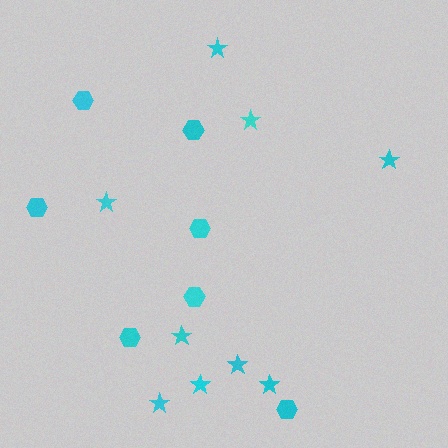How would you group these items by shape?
There are 2 groups: one group of hexagons (7) and one group of stars (9).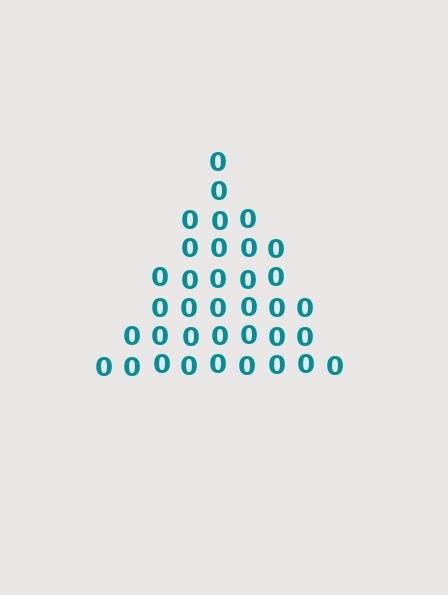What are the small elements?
The small elements are digit 0's.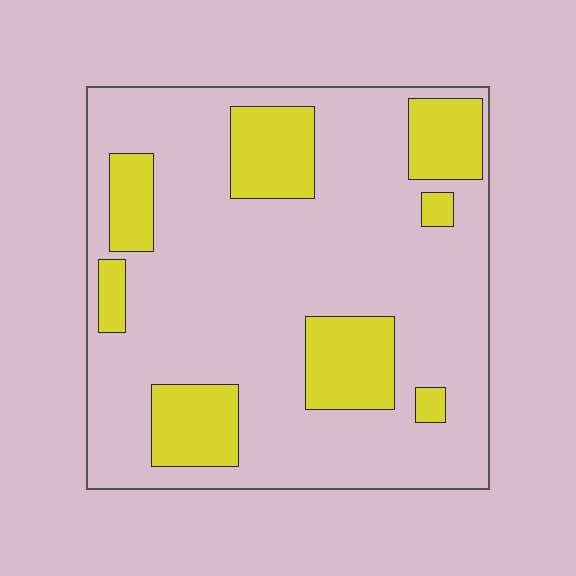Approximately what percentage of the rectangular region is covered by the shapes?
Approximately 25%.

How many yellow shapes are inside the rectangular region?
8.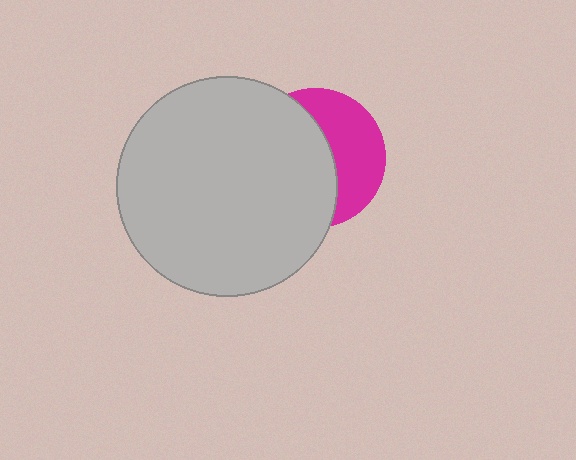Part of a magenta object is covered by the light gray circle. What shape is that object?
It is a circle.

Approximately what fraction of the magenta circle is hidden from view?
Roughly 59% of the magenta circle is hidden behind the light gray circle.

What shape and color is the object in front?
The object in front is a light gray circle.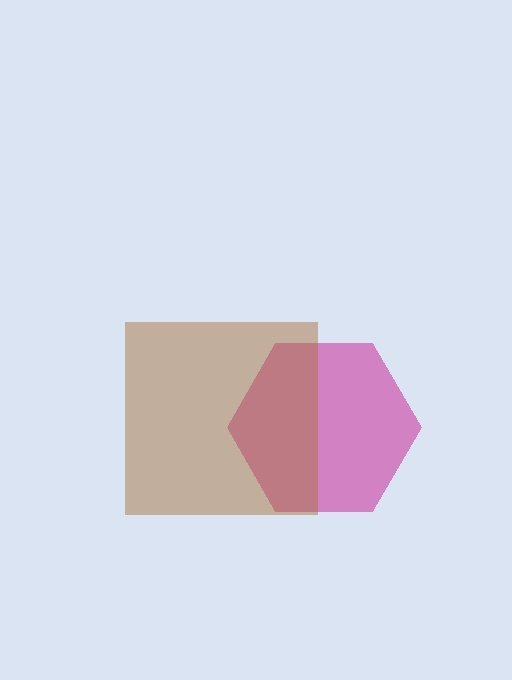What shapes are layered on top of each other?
The layered shapes are: a magenta hexagon, a brown square.